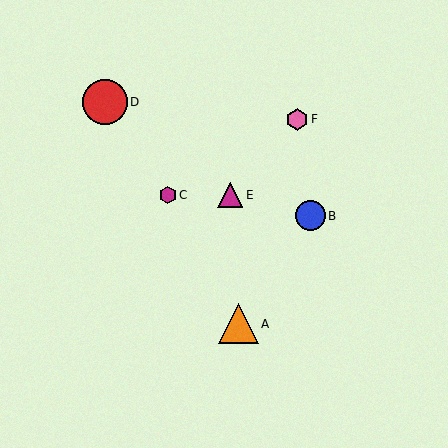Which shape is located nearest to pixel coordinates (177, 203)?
The magenta hexagon (labeled C) at (168, 195) is nearest to that location.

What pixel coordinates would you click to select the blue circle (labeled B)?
Click at (310, 216) to select the blue circle B.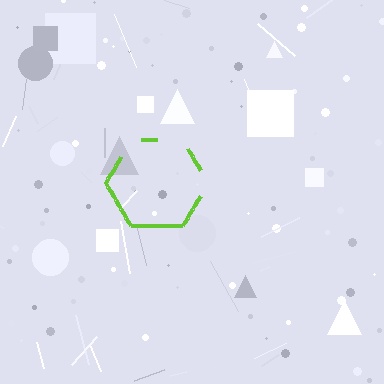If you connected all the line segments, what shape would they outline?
They would outline a hexagon.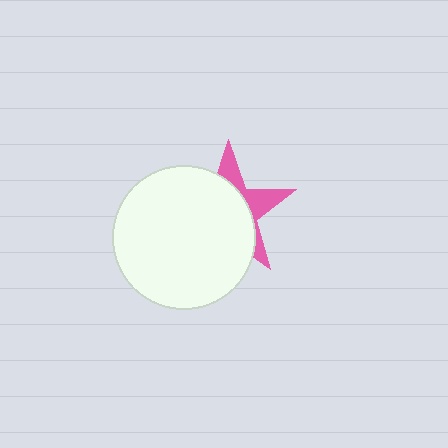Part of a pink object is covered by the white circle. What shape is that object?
It is a star.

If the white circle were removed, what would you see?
You would see the complete pink star.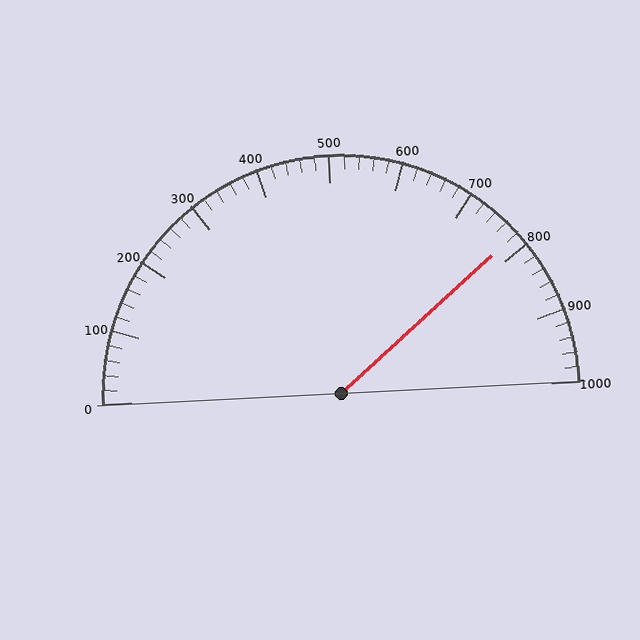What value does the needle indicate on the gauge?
The needle indicates approximately 780.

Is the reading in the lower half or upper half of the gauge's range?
The reading is in the upper half of the range (0 to 1000).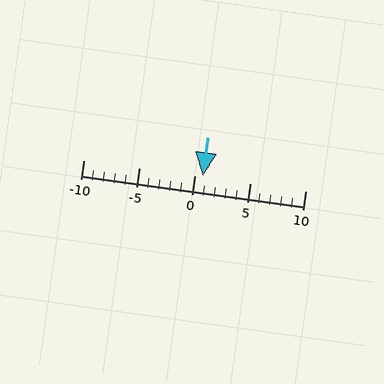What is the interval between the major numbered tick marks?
The major tick marks are spaced 5 units apart.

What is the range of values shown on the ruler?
The ruler shows values from -10 to 10.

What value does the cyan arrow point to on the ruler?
The cyan arrow points to approximately 1.